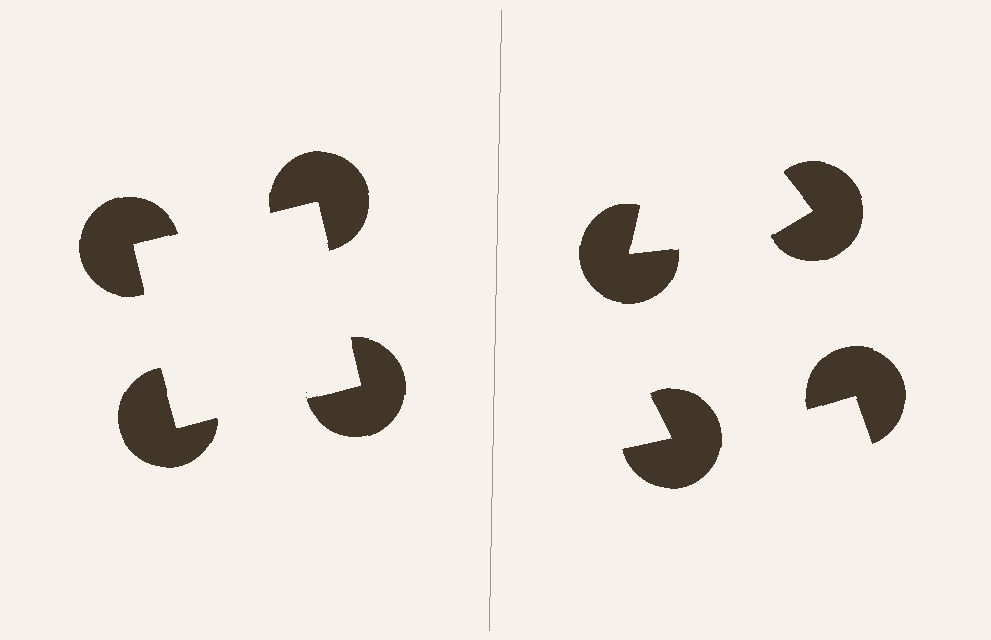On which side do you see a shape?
An illusory square appears on the left side. On the right side the wedge cuts are rotated, so no coherent shape forms.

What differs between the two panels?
The pac-man discs are positioned identically on both sides; only the wedge orientations differ. On the left they align to a square; on the right they are misaligned.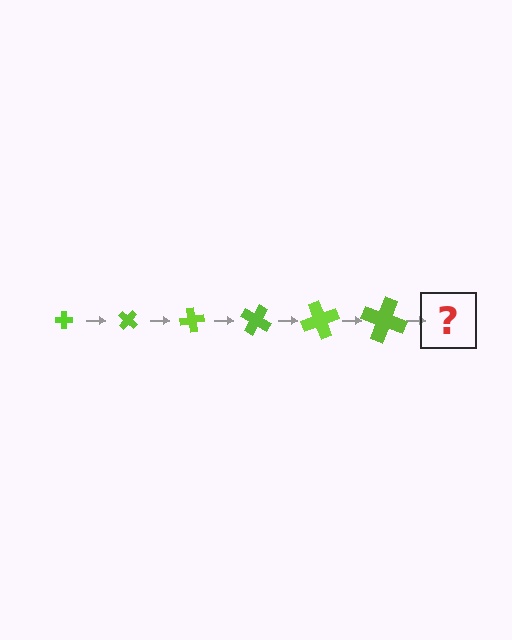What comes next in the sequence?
The next element should be a cross, larger than the previous one and rotated 240 degrees from the start.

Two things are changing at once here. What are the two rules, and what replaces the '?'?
The two rules are that the cross grows larger each step and it rotates 40 degrees each step. The '?' should be a cross, larger than the previous one and rotated 240 degrees from the start.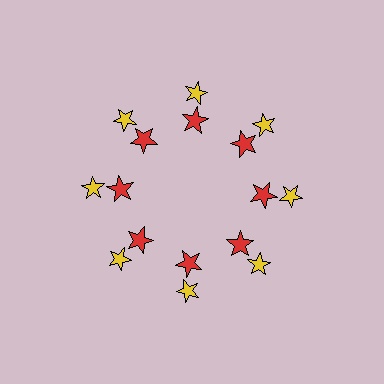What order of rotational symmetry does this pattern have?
This pattern has 8-fold rotational symmetry.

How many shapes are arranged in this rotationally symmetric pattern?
There are 16 shapes, arranged in 8 groups of 2.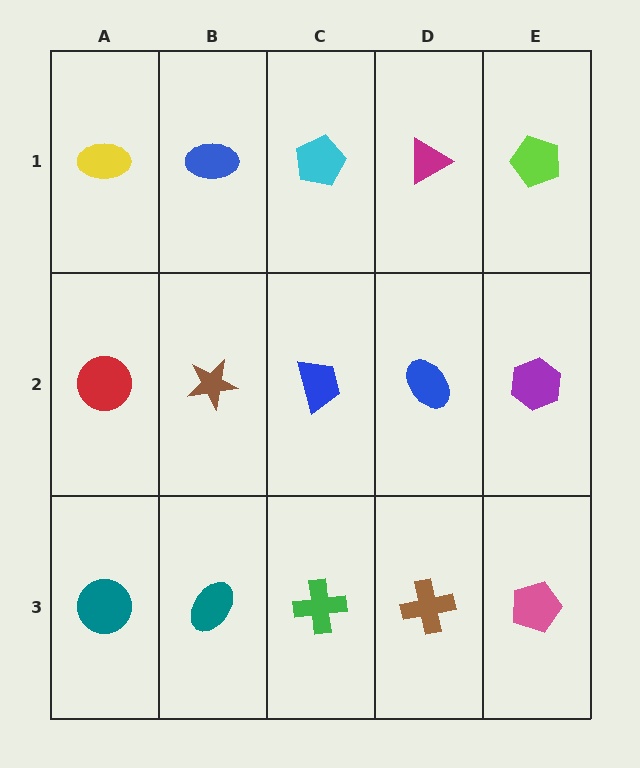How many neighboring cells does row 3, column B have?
3.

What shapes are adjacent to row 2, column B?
A blue ellipse (row 1, column B), a teal ellipse (row 3, column B), a red circle (row 2, column A), a blue trapezoid (row 2, column C).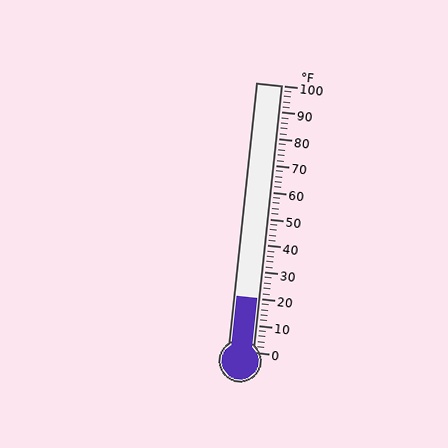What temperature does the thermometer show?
The thermometer shows approximately 20°F.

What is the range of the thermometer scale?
The thermometer scale ranges from 0°F to 100°F.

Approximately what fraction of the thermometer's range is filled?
The thermometer is filled to approximately 20% of its range.